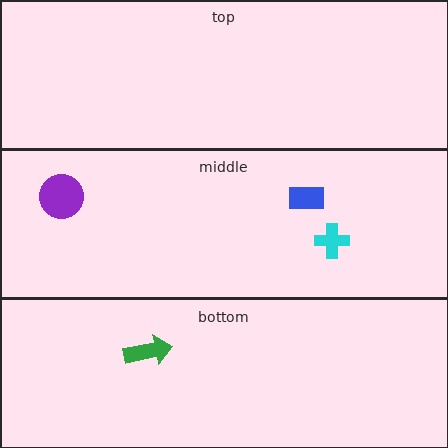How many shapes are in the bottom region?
1.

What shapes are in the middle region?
The purple circle, the blue rectangle, the cyan cross.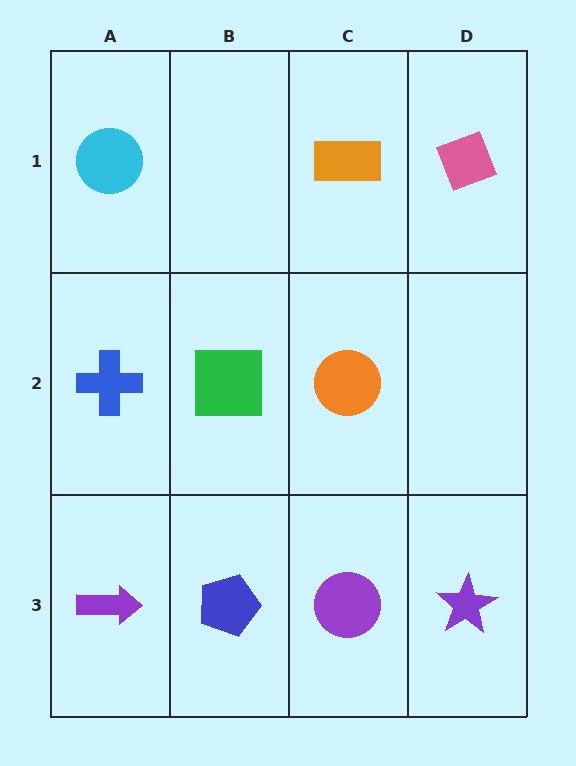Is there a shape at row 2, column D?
No, that cell is empty.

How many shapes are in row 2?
3 shapes.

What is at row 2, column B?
A green square.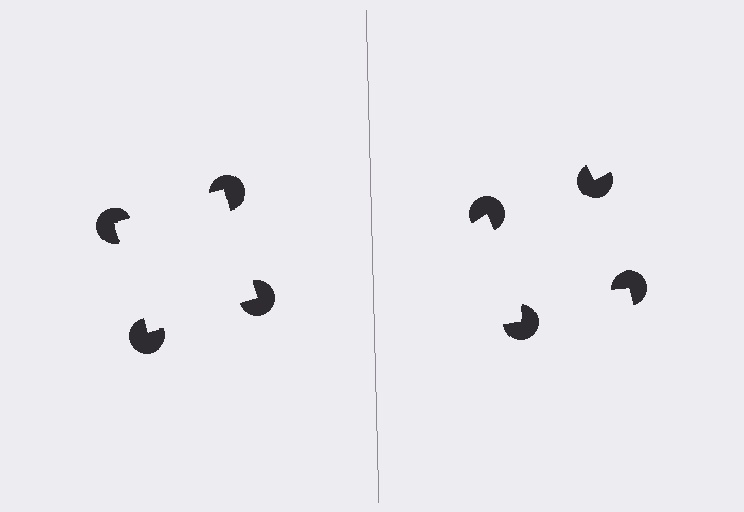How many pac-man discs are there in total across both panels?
8 — 4 on each side.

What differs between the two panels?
The pac-man discs are positioned identically on both sides; only the wedge orientations differ. On the left they align to a square; on the right they are misaligned.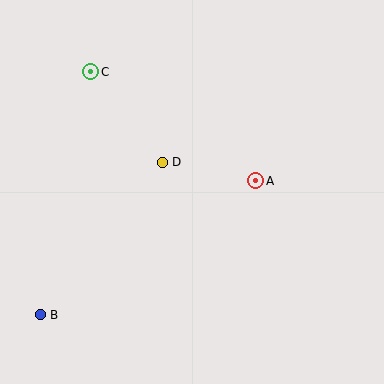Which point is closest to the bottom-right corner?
Point A is closest to the bottom-right corner.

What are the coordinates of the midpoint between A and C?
The midpoint between A and C is at (173, 126).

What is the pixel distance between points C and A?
The distance between C and A is 197 pixels.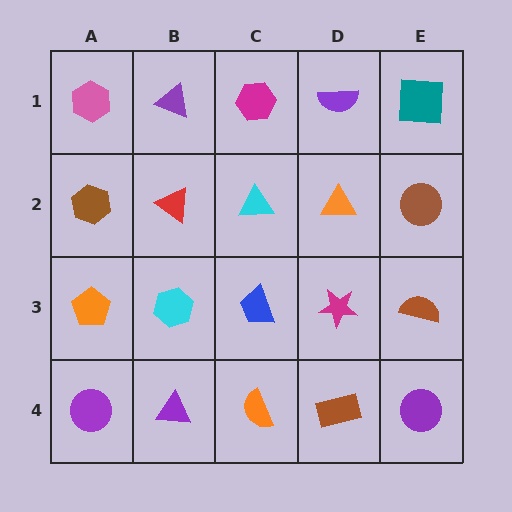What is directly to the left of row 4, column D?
An orange semicircle.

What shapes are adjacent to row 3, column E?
A brown circle (row 2, column E), a purple circle (row 4, column E), a magenta star (row 3, column D).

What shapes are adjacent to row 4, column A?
An orange pentagon (row 3, column A), a purple triangle (row 4, column B).